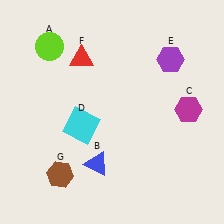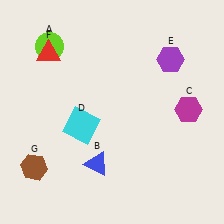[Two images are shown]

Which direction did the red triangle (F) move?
The red triangle (F) moved left.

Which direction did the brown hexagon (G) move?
The brown hexagon (G) moved left.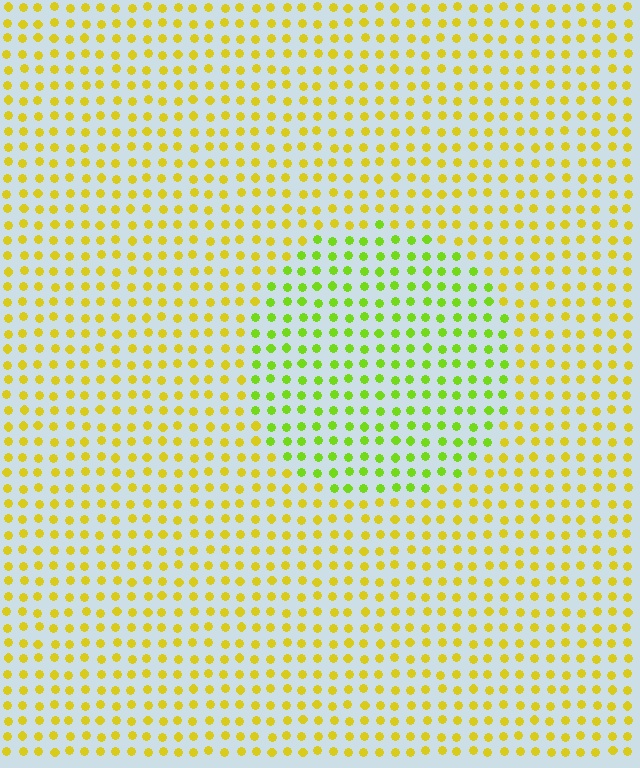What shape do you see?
I see a circle.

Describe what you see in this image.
The image is filled with small yellow elements in a uniform arrangement. A circle-shaped region is visible where the elements are tinted to a slightly different hue, forming a subtle color boundary.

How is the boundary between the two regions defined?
The boundary is defined purely by a slight shift in hue (about 37 degrees). Spacing, size, and orientation are identical on both sides.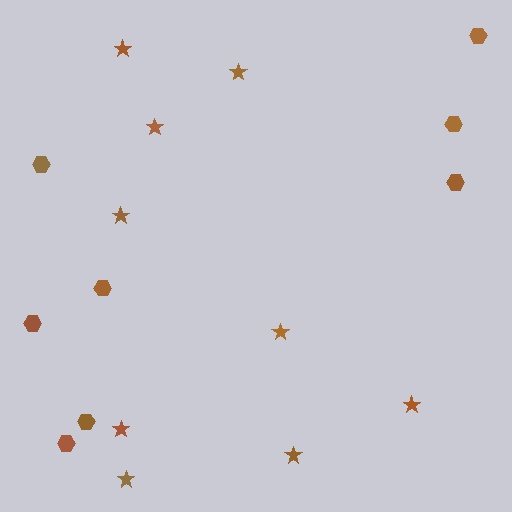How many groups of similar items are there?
There are 2 groups: one group of stars (9) and one group of hexagons (8).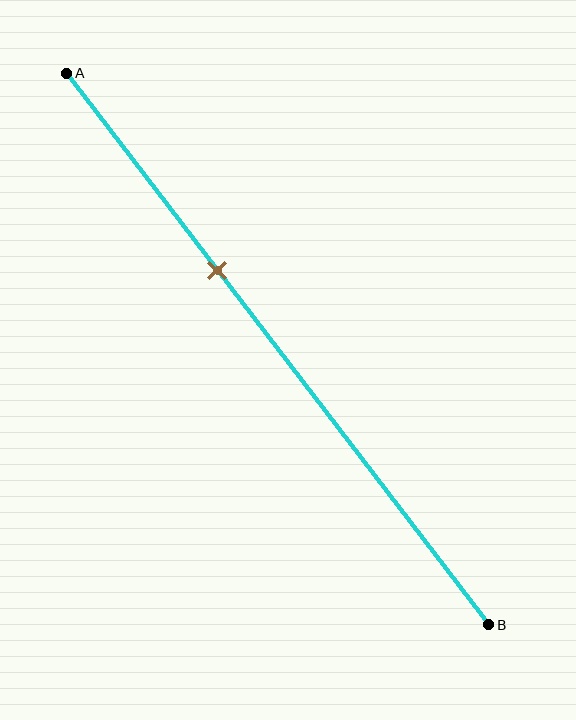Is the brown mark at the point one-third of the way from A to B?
Yes, the mark is approximately at the one-third point.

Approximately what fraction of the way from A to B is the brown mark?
The brown mark is approximately 35% of the way from A to B.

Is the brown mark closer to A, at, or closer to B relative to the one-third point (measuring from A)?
The brown mark is approximately at the one-third point of segment AB.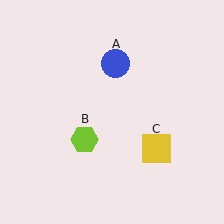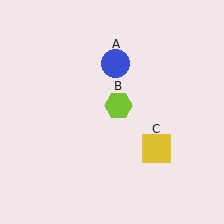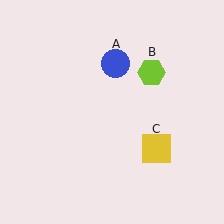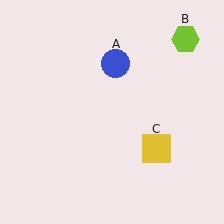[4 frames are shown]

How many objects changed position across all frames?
1 object changed position: lime hexagon (object B).